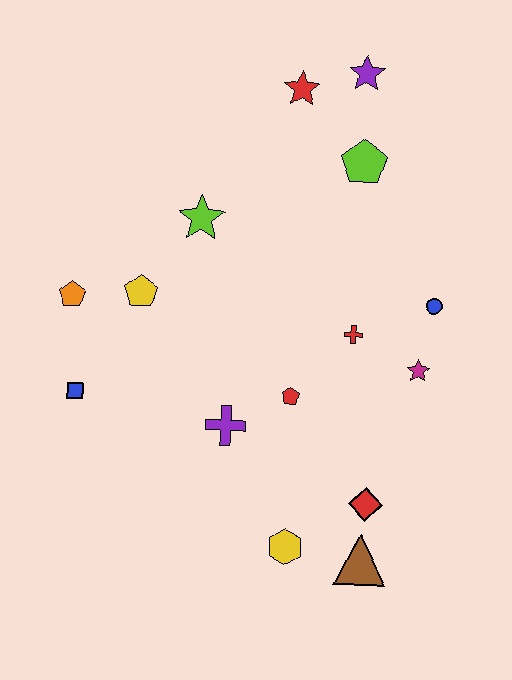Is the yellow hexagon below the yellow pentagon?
Yes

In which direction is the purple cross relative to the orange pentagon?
The purple cross is to the right of the orange pentagon.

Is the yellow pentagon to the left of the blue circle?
Yes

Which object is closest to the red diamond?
The brown triangle is closest to the red diamond.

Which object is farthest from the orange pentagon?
The brown triangle is farthest from the orange pentagon.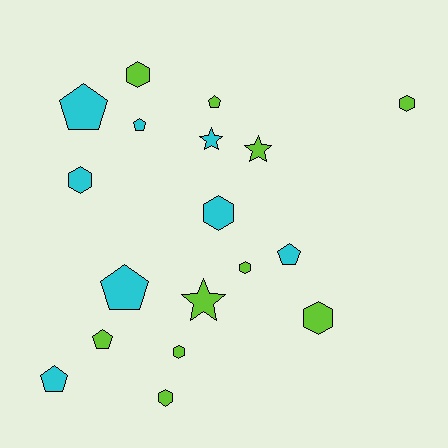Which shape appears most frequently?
Hexagon, with 8 objects.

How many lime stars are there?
There are 2 lime stars.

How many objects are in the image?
There are 18 objects.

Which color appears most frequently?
Lime, with 10 objects.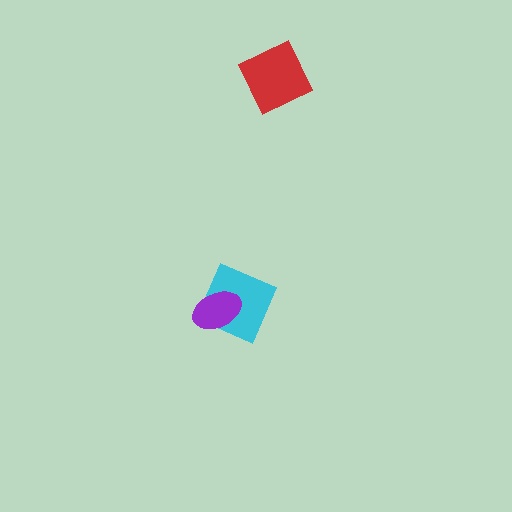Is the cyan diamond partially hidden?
Yes, it is partially covered by another shape.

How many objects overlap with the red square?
0 objects overlap with the red square.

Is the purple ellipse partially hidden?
No, no other shape covers it.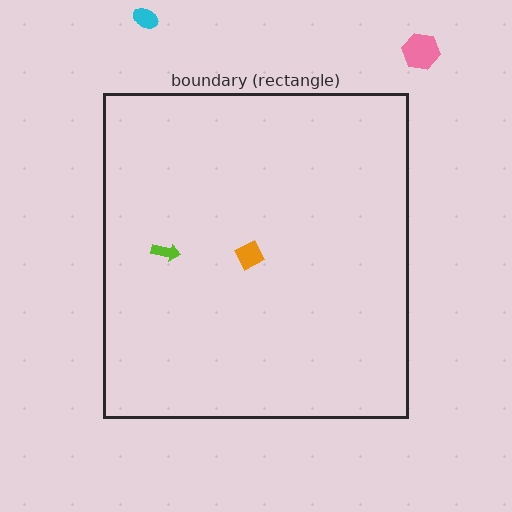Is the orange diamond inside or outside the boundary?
Inside.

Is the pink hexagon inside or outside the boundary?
Outside.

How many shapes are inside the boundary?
2 inside, 2 outside.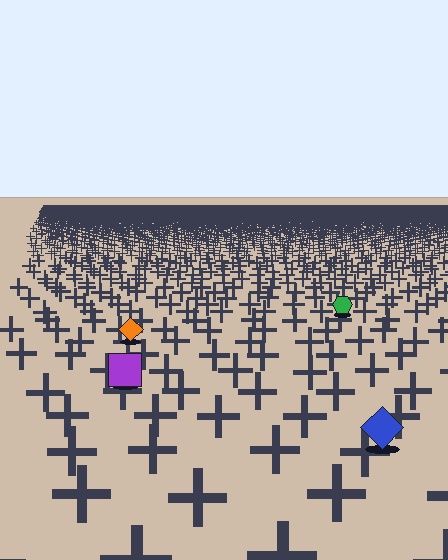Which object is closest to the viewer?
The blue diamond is closest. The texture marks near it are larger and more spread out.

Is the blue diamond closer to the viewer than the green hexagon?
Yes. The blue diamond is closer — you can tell from the texture gradient: the ground texture is coarser near it.